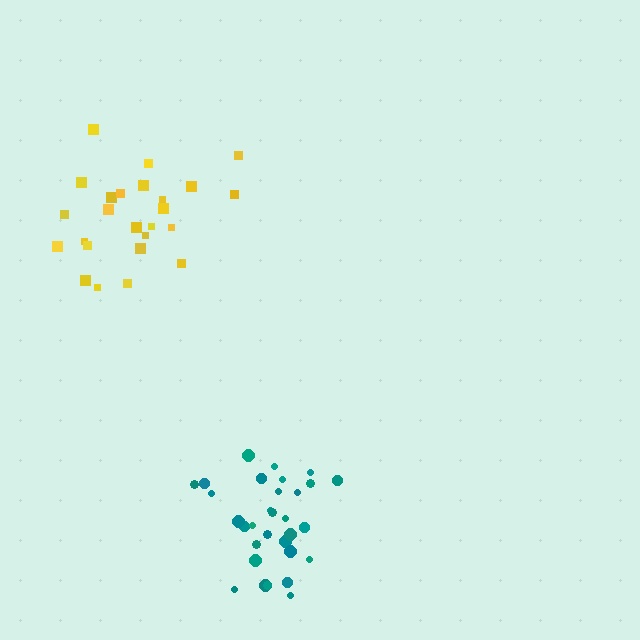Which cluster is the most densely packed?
Teal.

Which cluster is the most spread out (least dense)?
Yellow.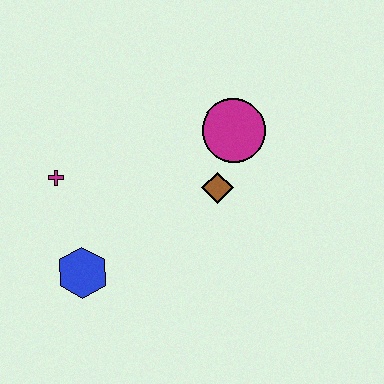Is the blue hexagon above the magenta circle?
No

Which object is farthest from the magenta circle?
The blue hexagon is farthest from the magenta circle.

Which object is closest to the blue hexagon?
The magenta cross is closest to the blue hexagon.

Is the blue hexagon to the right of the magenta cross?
Yes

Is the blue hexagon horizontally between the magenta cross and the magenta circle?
Yes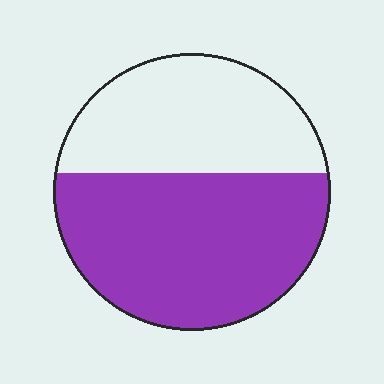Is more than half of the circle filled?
Yes.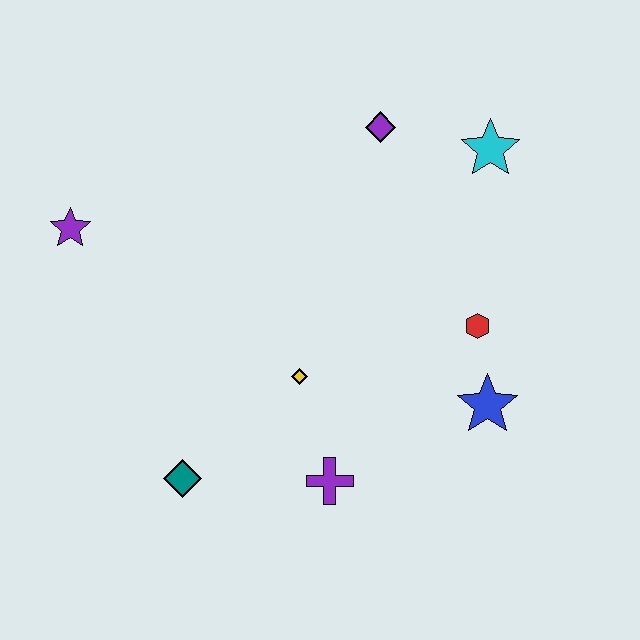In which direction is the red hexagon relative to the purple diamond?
The red hexagon is below the purple diamond.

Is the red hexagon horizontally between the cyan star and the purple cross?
Yes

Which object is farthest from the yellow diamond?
The cyan star is farthest from the yellow diamond.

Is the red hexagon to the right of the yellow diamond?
Yes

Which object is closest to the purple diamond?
The cyan star is closest to the purple diamond.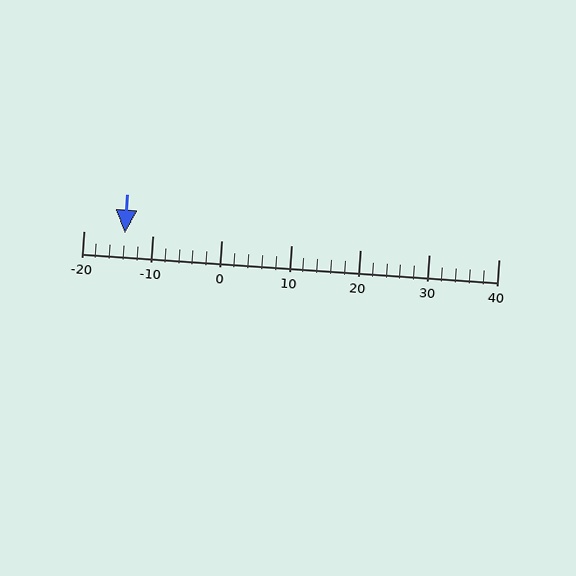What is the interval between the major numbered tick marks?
The major tick marks are spaced 10 units apart.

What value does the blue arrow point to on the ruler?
The blue arrow points to approximately -14.